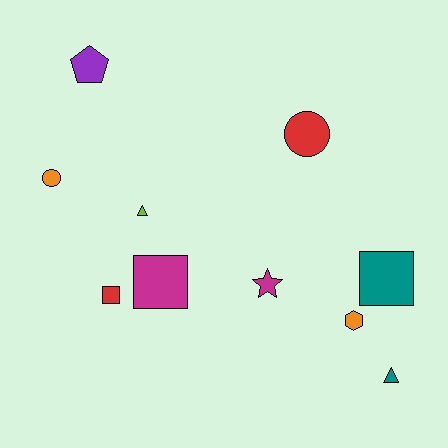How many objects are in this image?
There are 10 objects.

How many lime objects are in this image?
There is 1 lime object.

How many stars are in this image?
There is 1 star.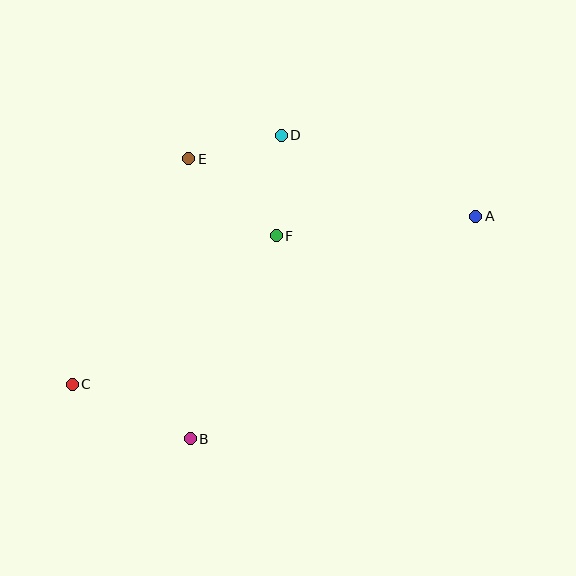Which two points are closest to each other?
Points D and E are closest to each other.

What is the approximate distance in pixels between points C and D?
The distance between C and D is approximately 325 pixels.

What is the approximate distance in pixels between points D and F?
The distance between D and F is approximately 100 pixels.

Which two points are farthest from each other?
Points A and C are farthest from each other.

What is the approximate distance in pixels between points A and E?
The distance between A and E is approximately 293 pixels.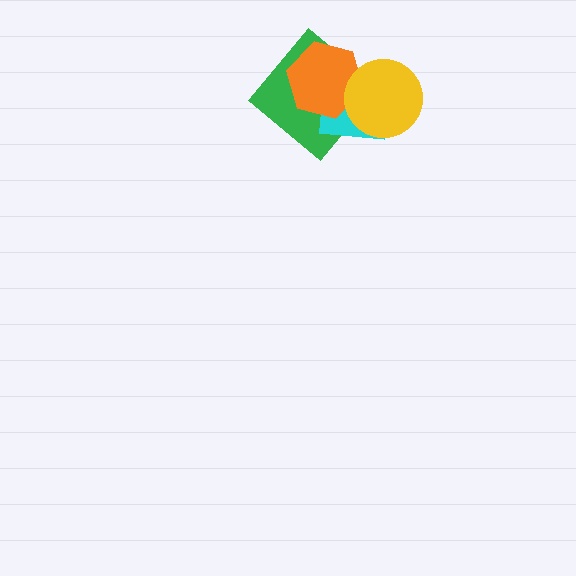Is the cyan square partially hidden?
Yes, it is partially covered by another shape.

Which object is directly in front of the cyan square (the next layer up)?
The orange hexagon is directly in front of the cyan square.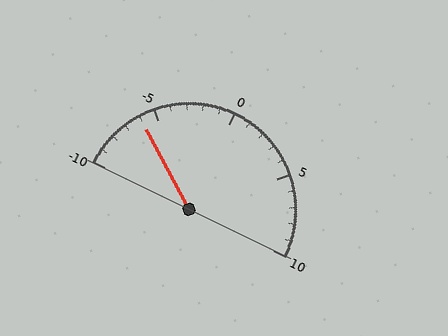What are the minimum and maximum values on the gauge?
The gauge ranges from -10 to 10.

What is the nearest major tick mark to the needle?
The nearest major tick mark is -5.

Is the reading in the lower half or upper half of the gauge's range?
The reading is in the lower half of the range (-10 to 10).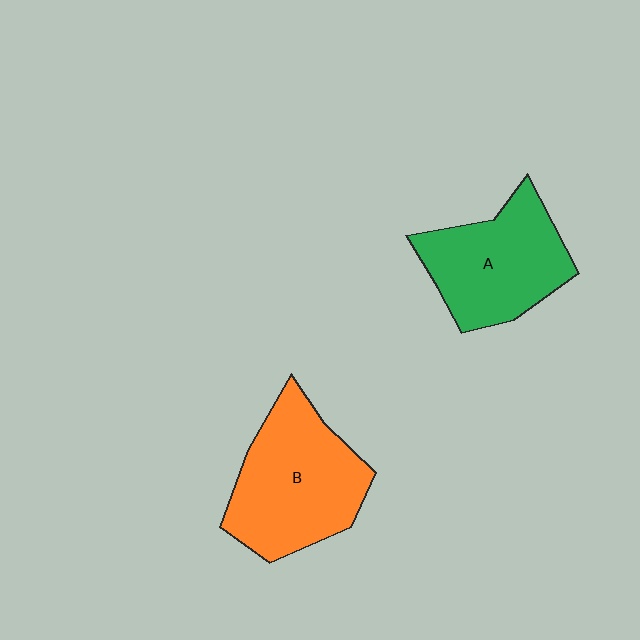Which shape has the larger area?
Shape B (orange).